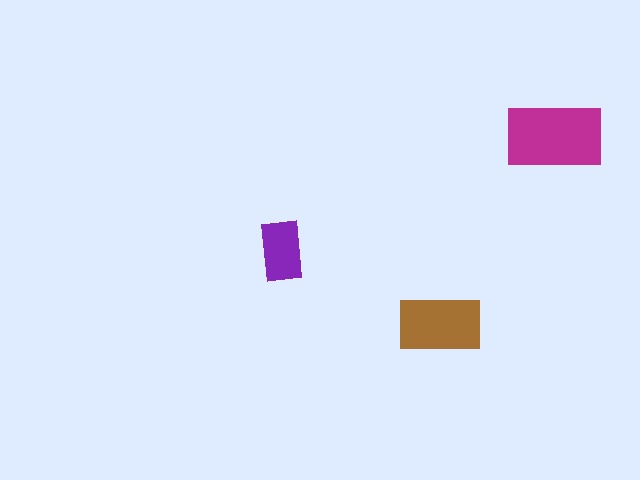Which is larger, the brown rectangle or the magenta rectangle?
The magenta one.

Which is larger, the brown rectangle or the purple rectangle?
The brown one.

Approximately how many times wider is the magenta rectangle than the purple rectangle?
About 1.5 times wider.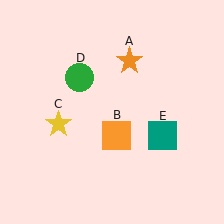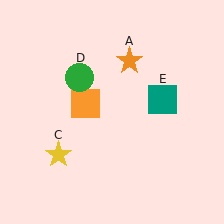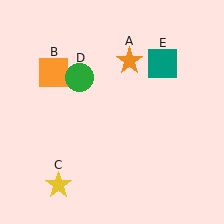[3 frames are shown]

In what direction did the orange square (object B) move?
The orange square (object B) moved up and to the left.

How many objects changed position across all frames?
3 objects changed position: orange square (object B), yellow star (object C), teal square (object E).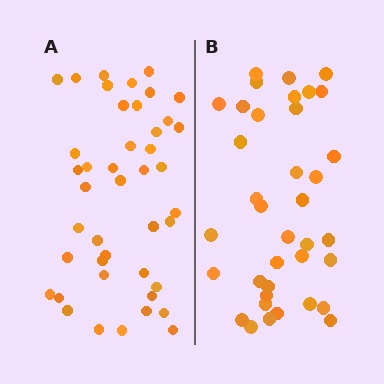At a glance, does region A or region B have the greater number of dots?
Region A (the left region) has more dots.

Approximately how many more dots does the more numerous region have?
Region A has about 6 more dots than region B.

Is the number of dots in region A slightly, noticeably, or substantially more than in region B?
Region A has only slightly more — the two regions are fairly close. The ratio is roughly 1.2 to 1.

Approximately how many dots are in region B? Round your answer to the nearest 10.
About 40 dots. (The exact count is 37, which rounds to 40.)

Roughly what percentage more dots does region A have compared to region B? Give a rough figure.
About 15% more.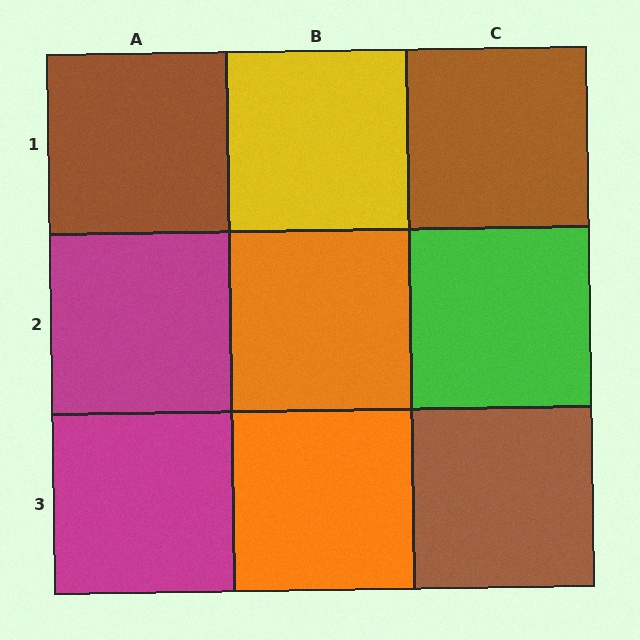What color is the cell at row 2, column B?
Orange.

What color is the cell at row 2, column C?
Green.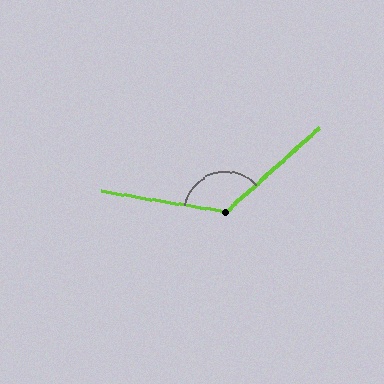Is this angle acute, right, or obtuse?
It is obtuse.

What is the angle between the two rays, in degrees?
Approximately 129 degrees.